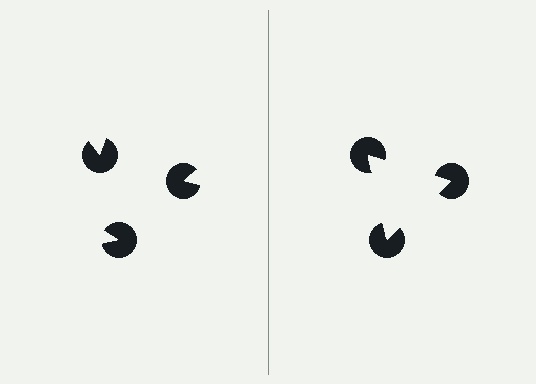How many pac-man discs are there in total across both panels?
6 — 3 on each side.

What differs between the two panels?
The pac-man discs are positioned identically on both sides; only the wedge orientations differ. On the right they align to a triangle; on the left they are misaligned.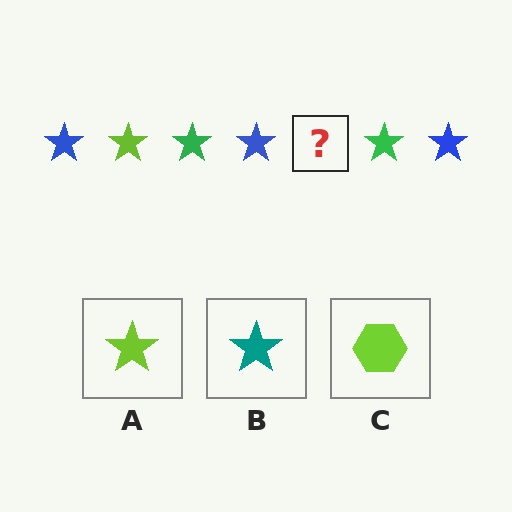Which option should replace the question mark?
Option A.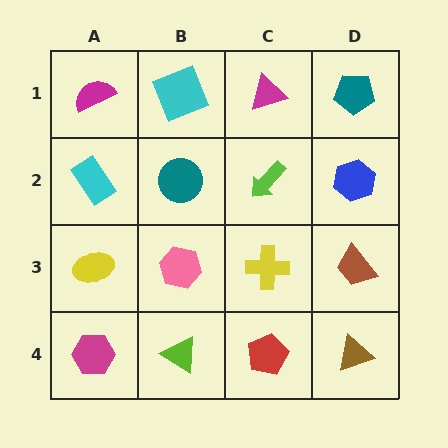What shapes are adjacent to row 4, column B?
A pink hexagon (row 3, column B), a magenta hexagon (row 4, column A), a red pentagon (row 4, column C).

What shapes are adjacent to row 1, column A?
A cyan rectangle (row 2, column A), a cyan square (row 1, column B).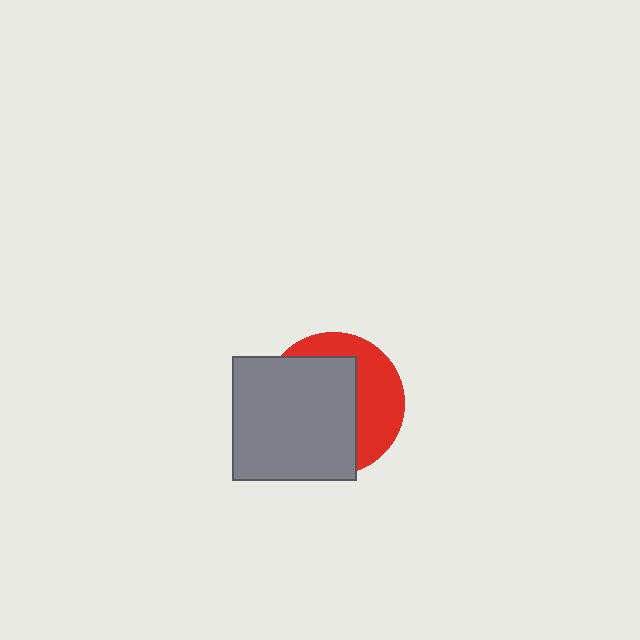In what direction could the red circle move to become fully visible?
The red circle could move right. That would shift it out from behind the gray square entirely.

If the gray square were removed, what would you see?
You would see the complete red circle.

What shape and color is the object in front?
The object in front is a gray square.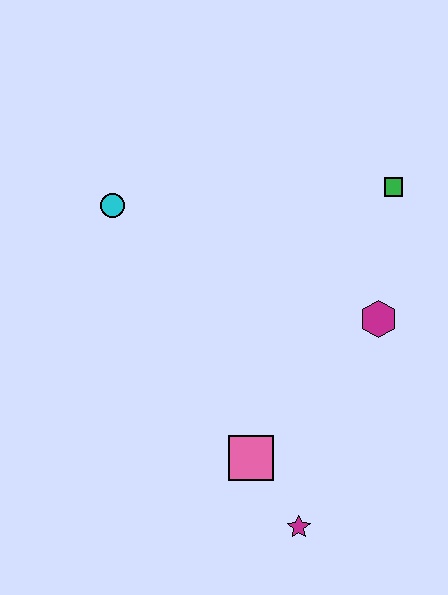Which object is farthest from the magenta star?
The cyan circle is farthest from the magenta star.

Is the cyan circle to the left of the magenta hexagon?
Yes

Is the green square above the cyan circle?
Yes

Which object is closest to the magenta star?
The pink square is closest to the magenta star.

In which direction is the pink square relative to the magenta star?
The pink square is above the magenta star.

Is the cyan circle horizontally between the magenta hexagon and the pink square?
No